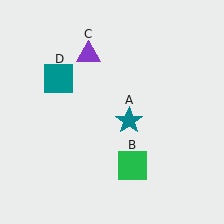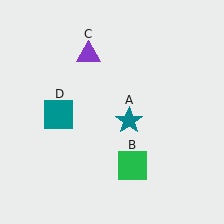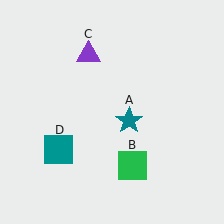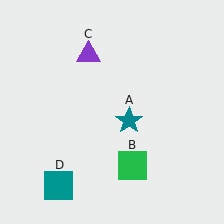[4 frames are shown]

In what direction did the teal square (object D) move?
The teal square (object D) moved down.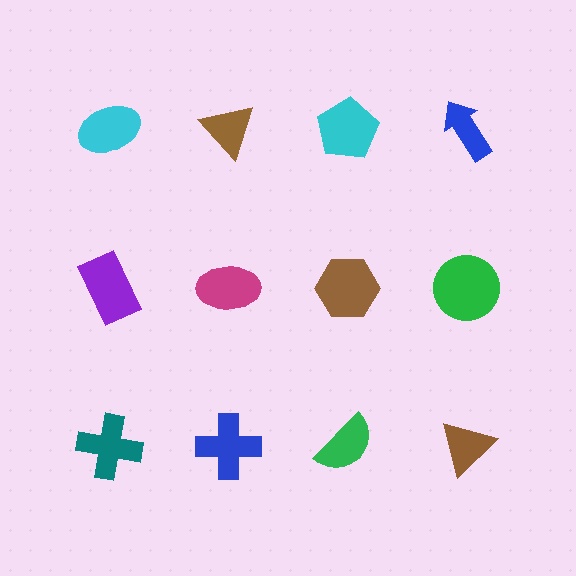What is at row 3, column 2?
A blue cross.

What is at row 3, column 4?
A brown triangle.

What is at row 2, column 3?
A brown hexagon.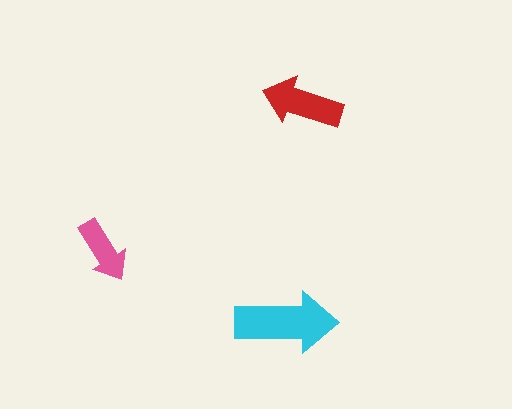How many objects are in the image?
There are 3 objects in the image.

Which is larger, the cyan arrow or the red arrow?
The cyan one.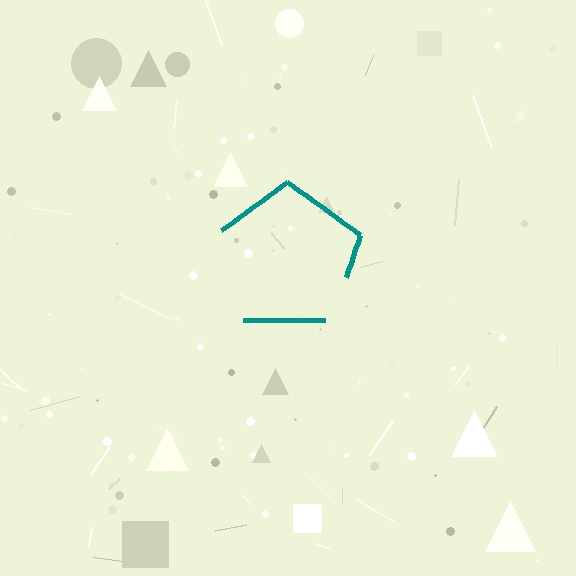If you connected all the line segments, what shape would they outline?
They would outline a pentagon.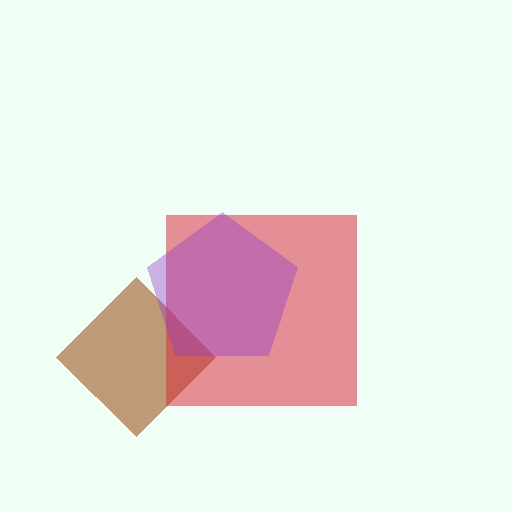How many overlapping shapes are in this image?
There are 3 overlapping shapes in the image.